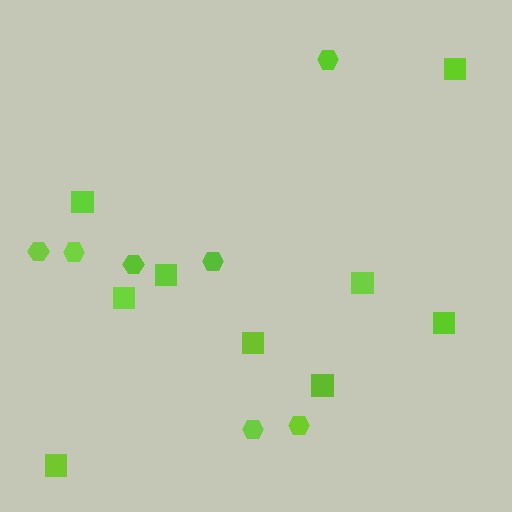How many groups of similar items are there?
There are 2 groups: one group of hexagons (7) and one group of squares (9).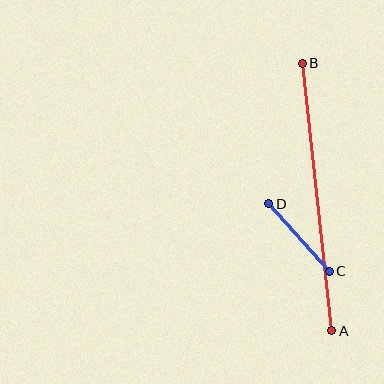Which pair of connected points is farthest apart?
Points A and B are farthest apart.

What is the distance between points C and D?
The distance is approximately 91 pixels.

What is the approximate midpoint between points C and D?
The midpoint is at approximately (299, 237) pixels.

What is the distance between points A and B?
The distance is approximately 269 pixels.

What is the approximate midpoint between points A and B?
The midpoint is at approximately (317, 197) pixels.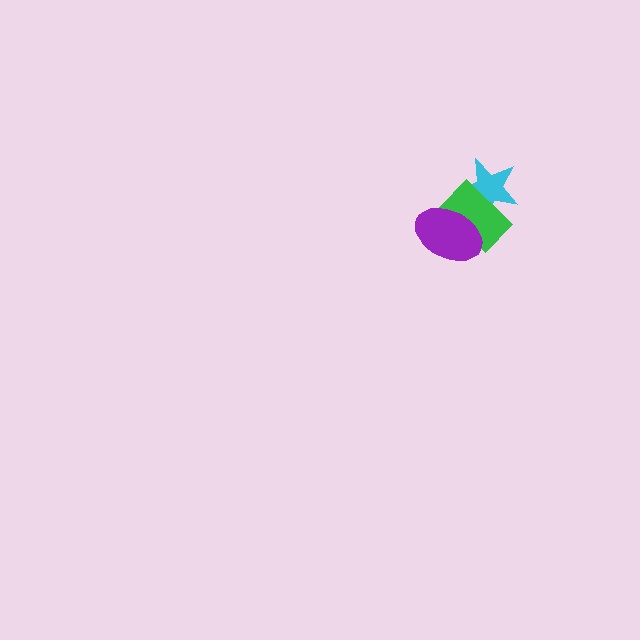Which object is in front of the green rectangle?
The purple ellipse is in front of the green rectangle.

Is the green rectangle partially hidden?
Yes, it is partially covered by another shape.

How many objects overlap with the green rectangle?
2 objects overlap with the green rectangle.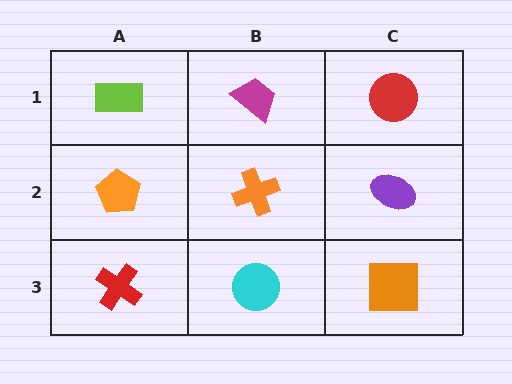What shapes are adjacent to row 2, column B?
A magenta trapezoid (row 1, column B), a cyan circle (row 3, column B), an orange pentagon (row 2, column A), a purple ellipse (row 2, column C).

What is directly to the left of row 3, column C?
A cyan circle.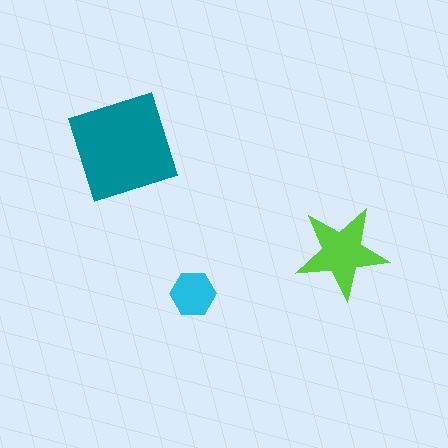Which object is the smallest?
The cyan hexagon.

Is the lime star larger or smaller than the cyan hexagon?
Larger.